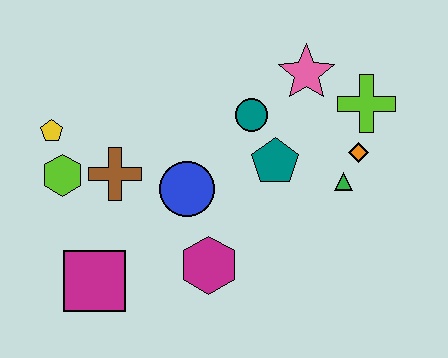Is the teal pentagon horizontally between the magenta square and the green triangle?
Yes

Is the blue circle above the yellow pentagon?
No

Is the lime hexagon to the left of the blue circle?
Yes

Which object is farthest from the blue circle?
The lime cross is farthest from the blue circle.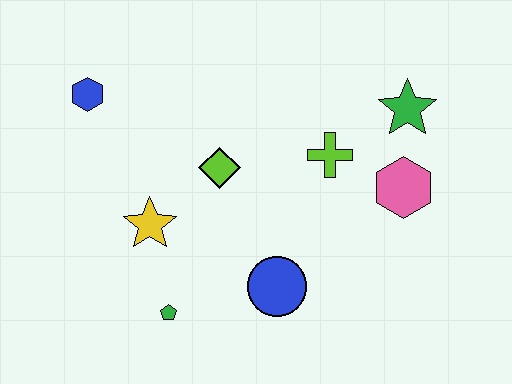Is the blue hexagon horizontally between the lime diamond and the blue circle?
No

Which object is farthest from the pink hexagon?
The blue hexagon is farthest from the pink hexagon.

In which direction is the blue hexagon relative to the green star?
The blue hexagon is to the left of the green star.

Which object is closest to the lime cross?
The pink hexagon is closest to the lime cross.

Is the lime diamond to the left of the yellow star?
No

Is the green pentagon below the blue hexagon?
Yes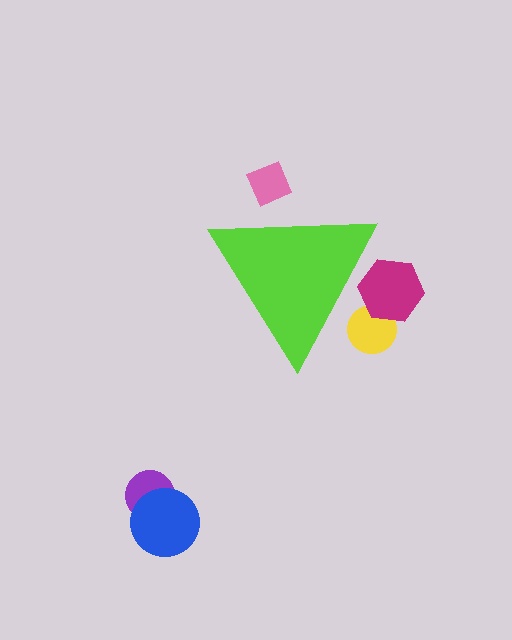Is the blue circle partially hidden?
No, the blue circle is fully visible.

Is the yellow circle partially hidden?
Yes, the yellow circle is partially hidden behind the lime triangle.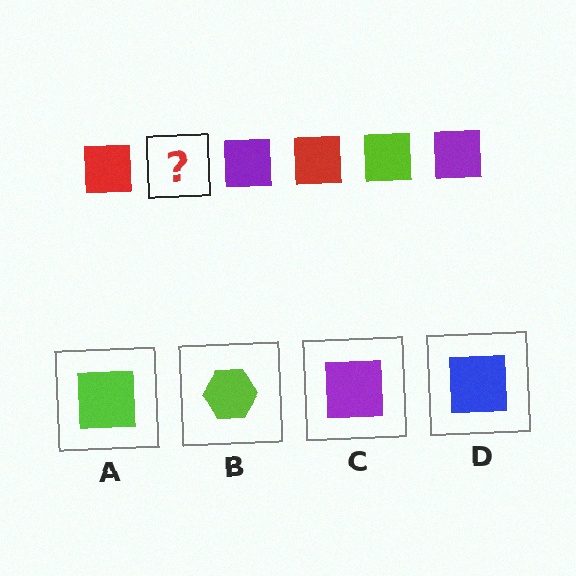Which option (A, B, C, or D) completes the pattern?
A.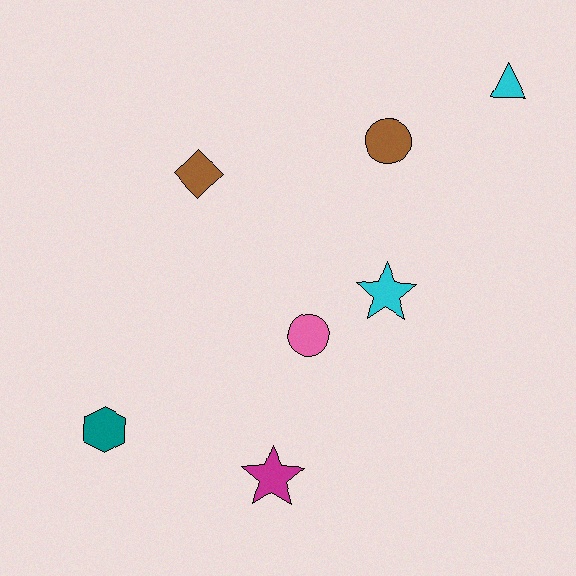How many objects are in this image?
There are 7 objects.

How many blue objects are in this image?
There are no blue objects.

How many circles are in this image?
There are 2 circles.